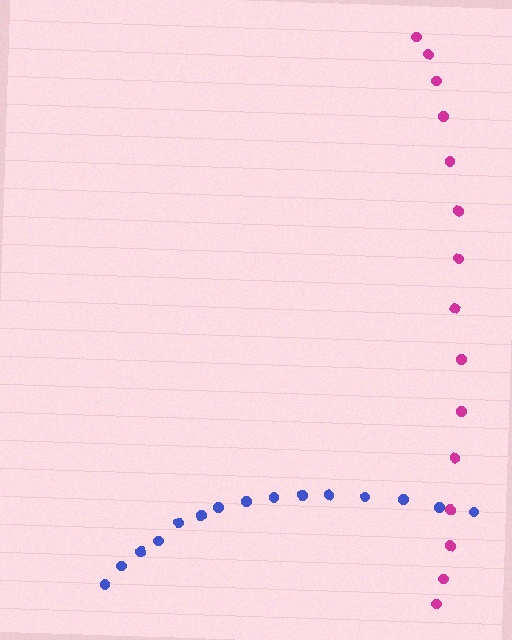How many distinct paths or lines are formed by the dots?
There are 2 distinct paths.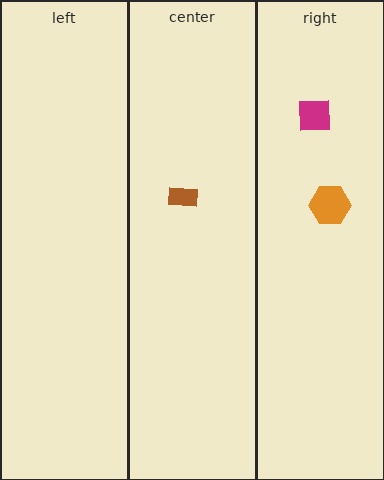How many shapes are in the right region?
2.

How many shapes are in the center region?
1.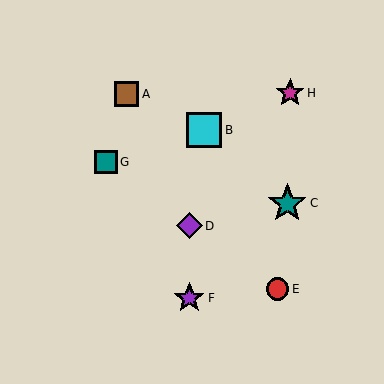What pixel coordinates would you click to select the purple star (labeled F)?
Click at (189, 298) to select the purple star F.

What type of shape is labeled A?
Shape A is a brown square.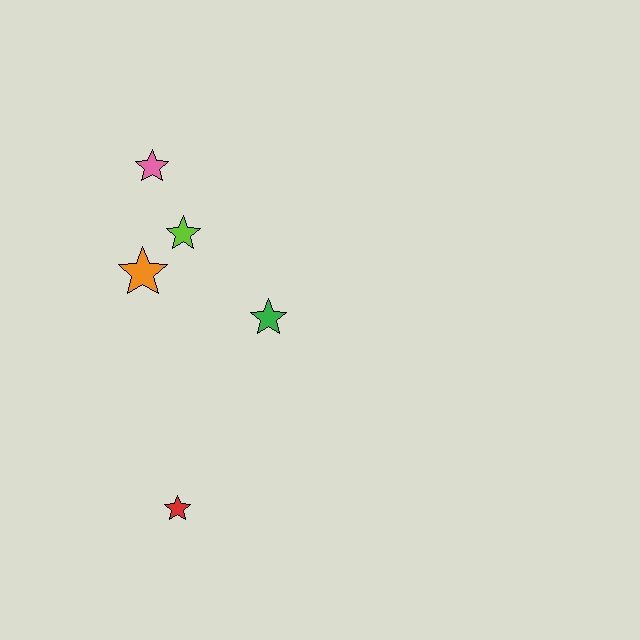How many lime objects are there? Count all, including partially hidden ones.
There is 1 lime object.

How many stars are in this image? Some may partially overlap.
There are 5 stars.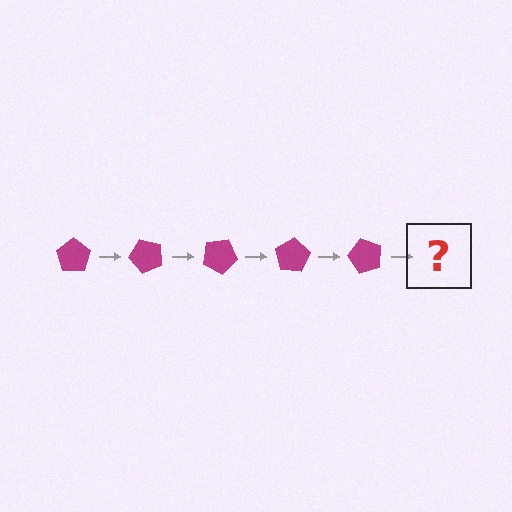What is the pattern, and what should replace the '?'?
The pattern is that the pentagon rotates 50 degrees each step. The '?' should be a magenta pentagon rotated 250 degrees.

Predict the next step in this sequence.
The next step is a magenta pentagon rotated 250 degrees.